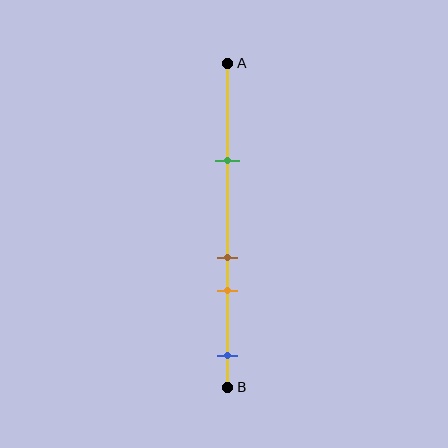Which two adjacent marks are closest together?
The brown and orange marks are the closest adjacent pair.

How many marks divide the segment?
There are 4 marks dividing the segment.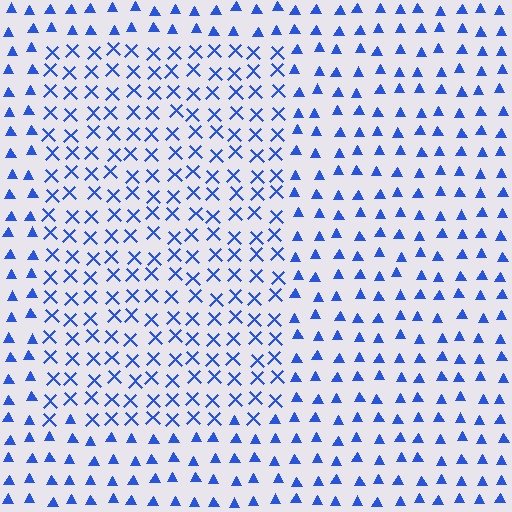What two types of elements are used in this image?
The image uses X marks inside the rectangle region and triangles outside it.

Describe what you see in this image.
The image is filled with small blue elements arranged in a uniform grid. A rectangle-shaped region contains X marks, while the surrounding area contains triangles. The boundary is defined purely by the change in element shape.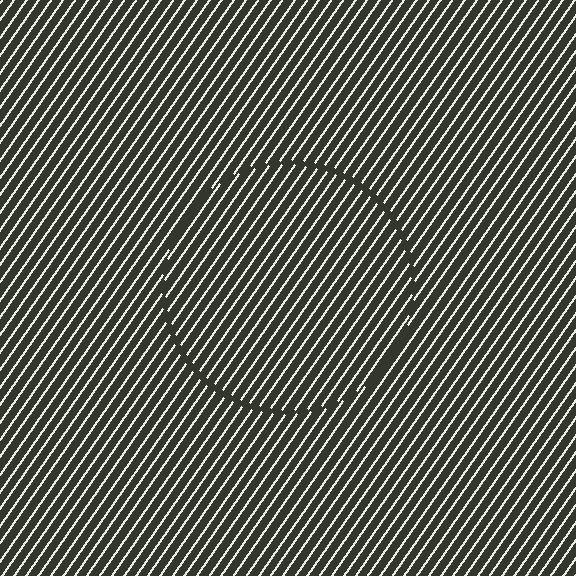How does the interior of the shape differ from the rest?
The interior of the shape contains the same grating, shifted by half a period — the contour is defined by the phase discontinuity where line-ends from the inner and outer gratings abut.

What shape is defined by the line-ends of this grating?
An illusory circle. The interior of the shape contains the same grating, shifted by half a period — the contour is defined by the phase discontinuity where line-ends from the inner and outer gratings abut.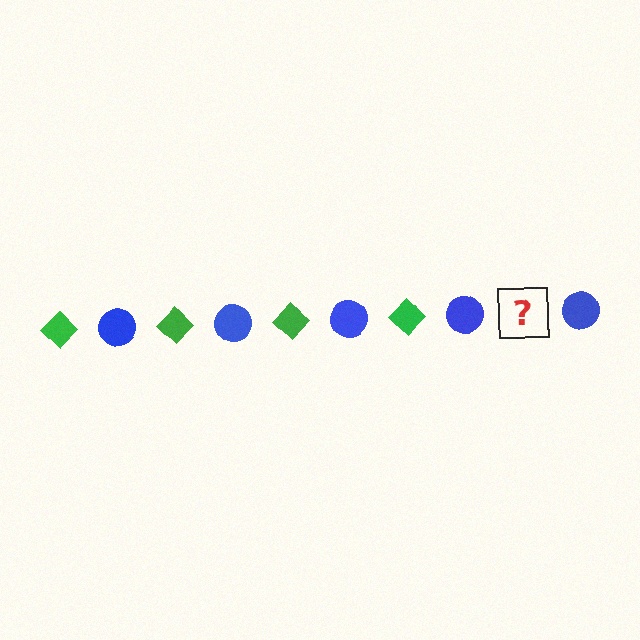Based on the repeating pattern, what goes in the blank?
The blank should be a green diamond.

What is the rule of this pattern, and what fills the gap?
The rule is that the pattern alternates between green diamond and blue circle. The gap should be filled with a green diamond.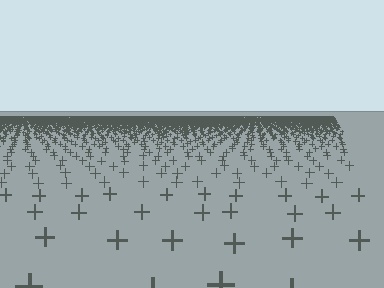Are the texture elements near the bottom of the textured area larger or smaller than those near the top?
Larger. Near the bottom, elements are closer to the viewer and appear at a bigger on-screen size.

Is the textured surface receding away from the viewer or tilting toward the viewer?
The surface is receding away from the viewer. Texture elements get smaller and denser toward the top.